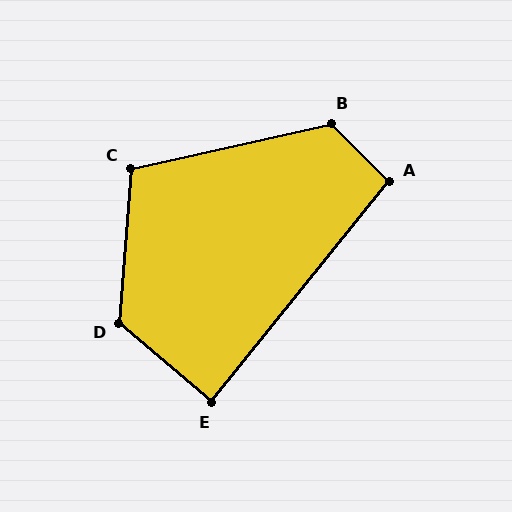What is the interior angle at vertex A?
Approximately 96 degrees (obtuse).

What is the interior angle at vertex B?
Approximately 122 degrees (obtuse).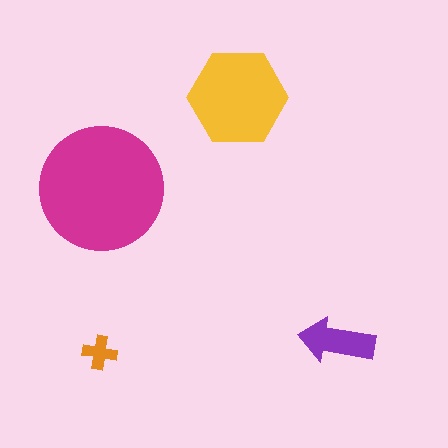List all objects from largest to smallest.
The magenta circle, the yellow hexagon, the purple arrow, the orange cross.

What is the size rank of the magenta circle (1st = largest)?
1st.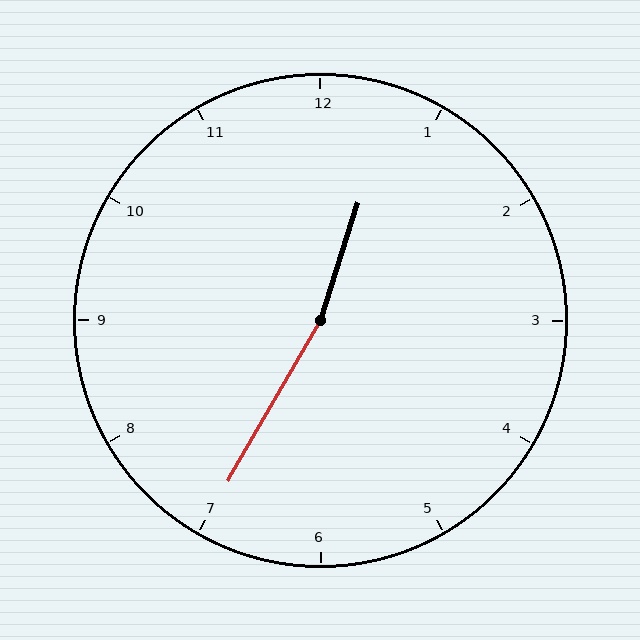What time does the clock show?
12:35.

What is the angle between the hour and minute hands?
Approximately 168 degrees.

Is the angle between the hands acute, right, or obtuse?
It is obtuse.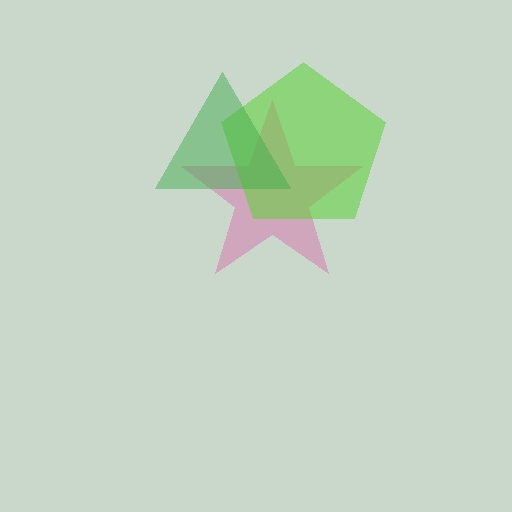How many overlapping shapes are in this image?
There are 3 overlapping shapes in the image.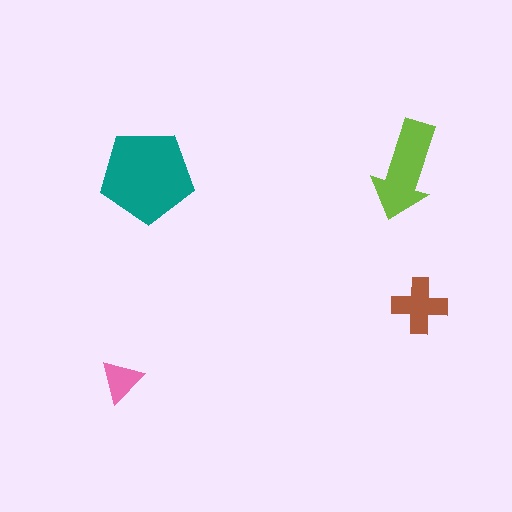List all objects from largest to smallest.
The teal pentagon, the lime arrow, the brown cross, the pink triangle.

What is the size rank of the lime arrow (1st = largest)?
2nd.